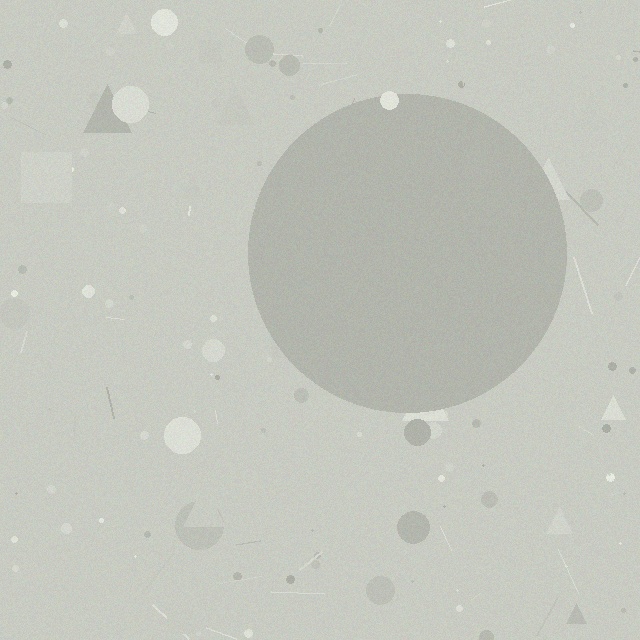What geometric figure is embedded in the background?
A circle is embedded in the background.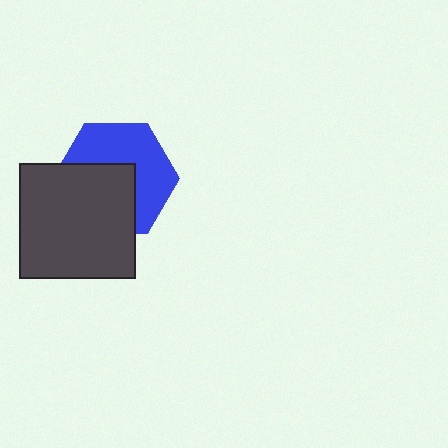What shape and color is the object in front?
The object in front is a dark gray square.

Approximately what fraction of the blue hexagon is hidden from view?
Roughly 46% of the blue hexagon is hidden behind the dark gray square.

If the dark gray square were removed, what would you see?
You would see the complete blue hexagon.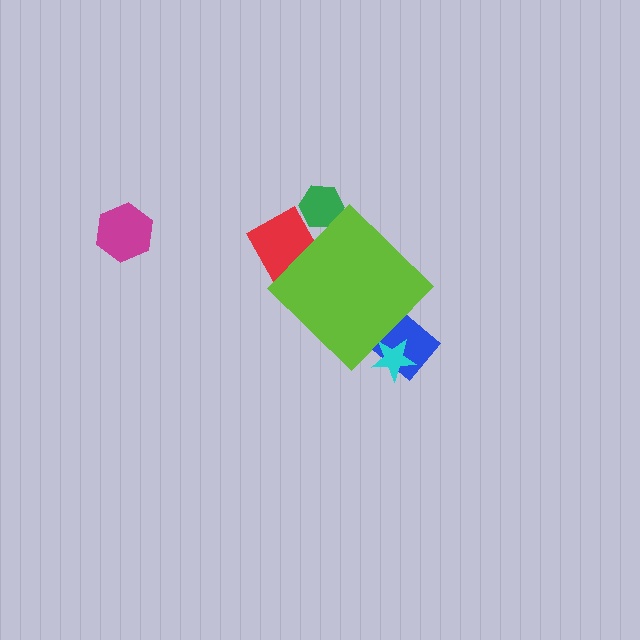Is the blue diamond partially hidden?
Yes, the blue diamond is partially hidden behind the lime diamond.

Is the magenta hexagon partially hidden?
No, the magenta hexagon is fully visible.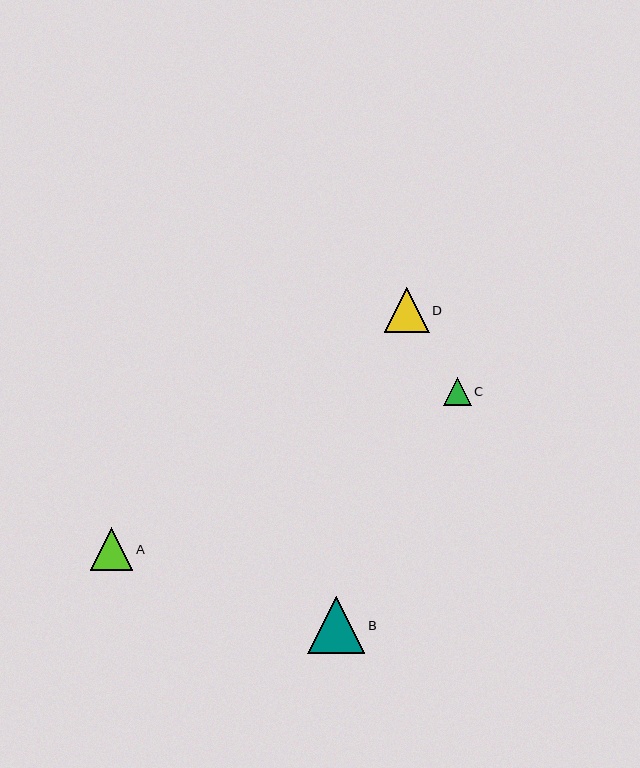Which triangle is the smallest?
Triangle C is the smallest with a size of approximately 28 pixels.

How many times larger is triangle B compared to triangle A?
Triangle B is approximately 1.3 times the size of triangle A.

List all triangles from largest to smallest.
From largest to smallest: B, D, A, C.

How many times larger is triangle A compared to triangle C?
Triangle A is approximately 1.5 times the size of triangle C.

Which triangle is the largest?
Triangle B is the largest with a size of approximately 57 pixels.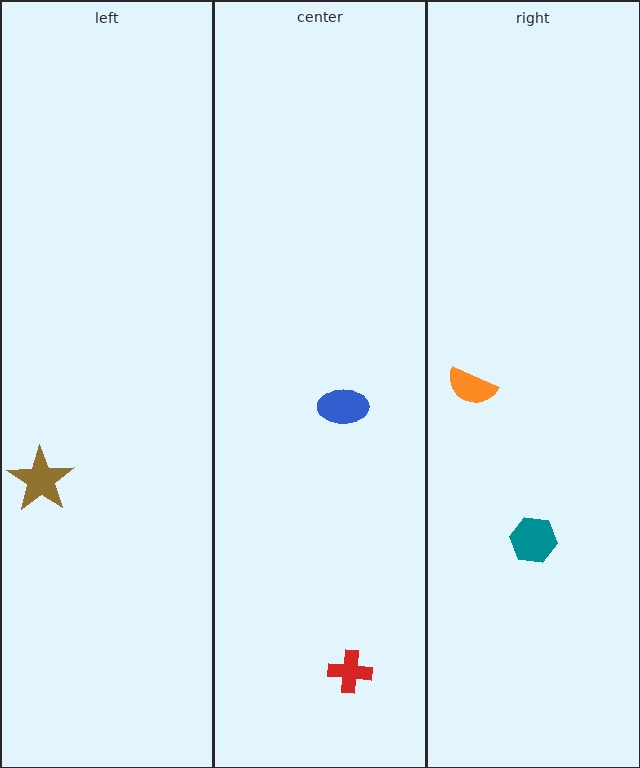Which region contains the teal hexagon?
The right region.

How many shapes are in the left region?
1.